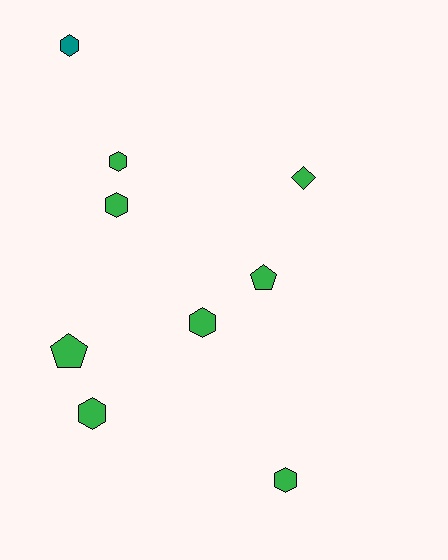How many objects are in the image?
There are 9 objects.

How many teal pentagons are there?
There are no teal pentagons.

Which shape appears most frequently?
Hexagon, with 6 objects.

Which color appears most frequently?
Green, with 8 objects.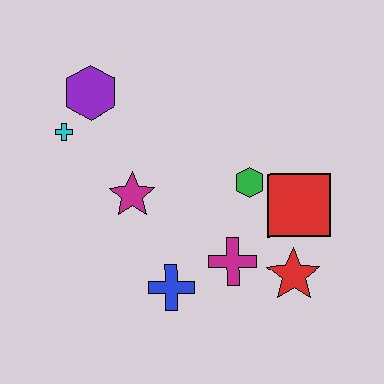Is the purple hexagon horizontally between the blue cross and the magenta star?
No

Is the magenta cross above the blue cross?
Yes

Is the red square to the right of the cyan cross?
Yes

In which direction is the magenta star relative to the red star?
The magenta star is to the left of the red star.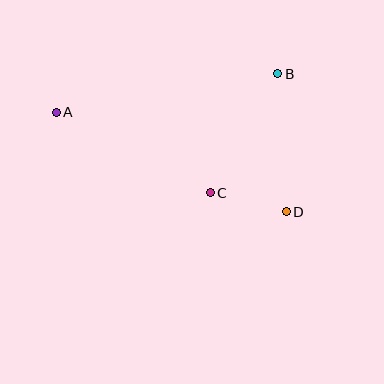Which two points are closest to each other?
Points C and D are closest to each other.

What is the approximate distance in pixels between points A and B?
The distance between A and B is approximately 225 pixels.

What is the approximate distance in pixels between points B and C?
The distance between B and C is approximately 137 pixels.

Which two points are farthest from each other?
Points A and D are farthest from each other.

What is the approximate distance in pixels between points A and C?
The distance between A and C is approximately 174 pixels.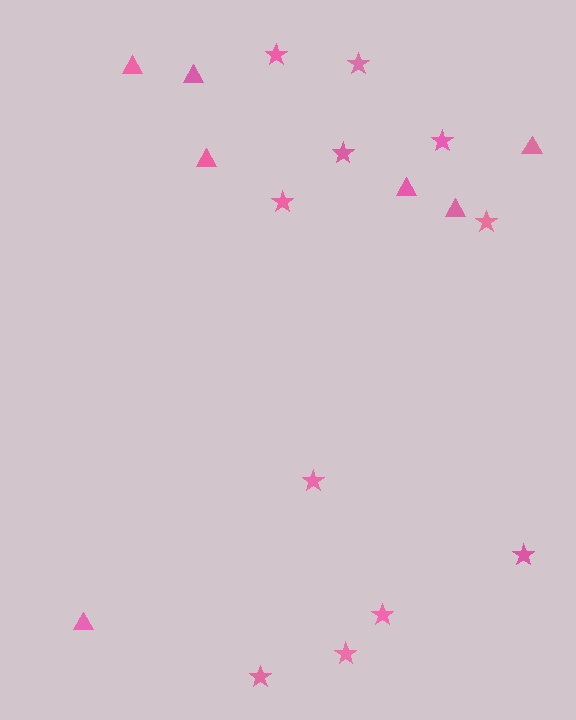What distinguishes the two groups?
There are 2 groups: one group of triangles (7) and one group of stars (11).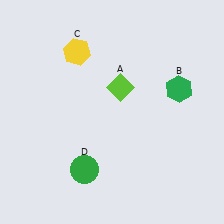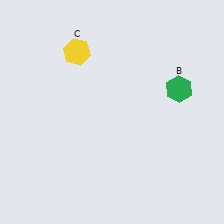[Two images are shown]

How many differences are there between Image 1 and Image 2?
There are 2 differences between the two images.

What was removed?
The green circle (D), the lime diamond (A) were removed in Image 2.